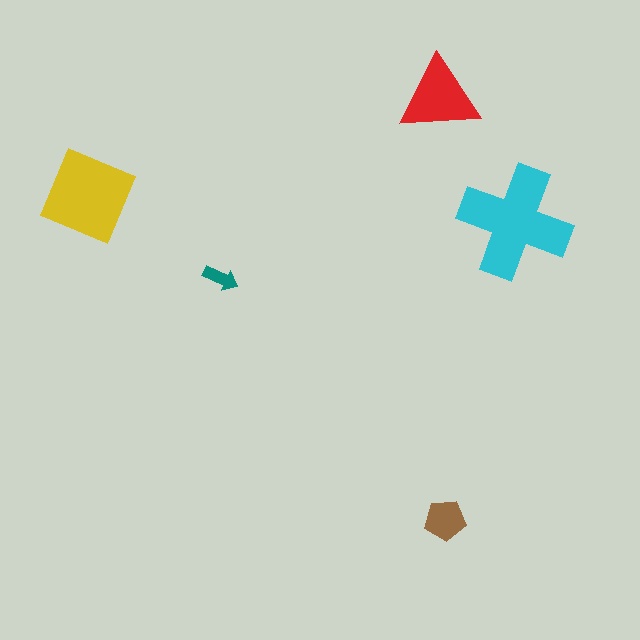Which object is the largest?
The cyan cross.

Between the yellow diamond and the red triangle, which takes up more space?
The yellow diamond.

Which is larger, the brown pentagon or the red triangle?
The red triangle.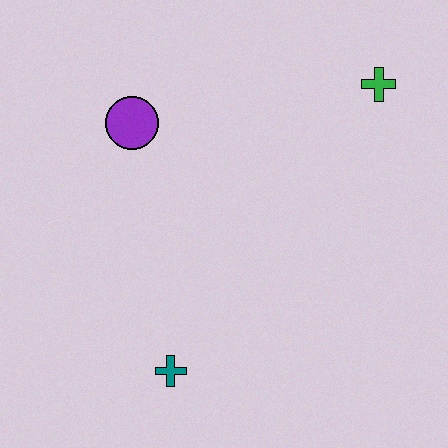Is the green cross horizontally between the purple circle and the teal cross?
No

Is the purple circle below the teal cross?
No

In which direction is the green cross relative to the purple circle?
The green cross is to the right of the purple circle.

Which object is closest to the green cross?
The purple circle is closest to the green cross.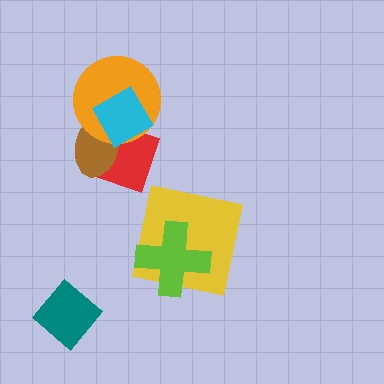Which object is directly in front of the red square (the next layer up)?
The brown ellipse is directly in front of the red square.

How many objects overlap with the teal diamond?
0 objects overlap with the teal diamond.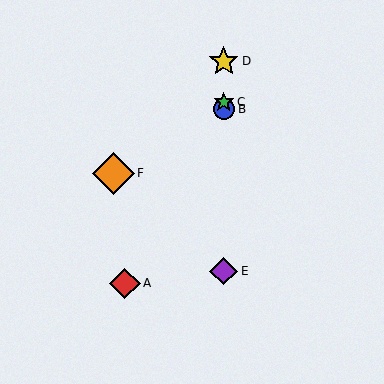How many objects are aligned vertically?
4 objects (B, C, D, E) are aligned vertically.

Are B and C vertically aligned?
Yes, both are at x≈224.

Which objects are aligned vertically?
Objects B, C, D, E are aligned vertically.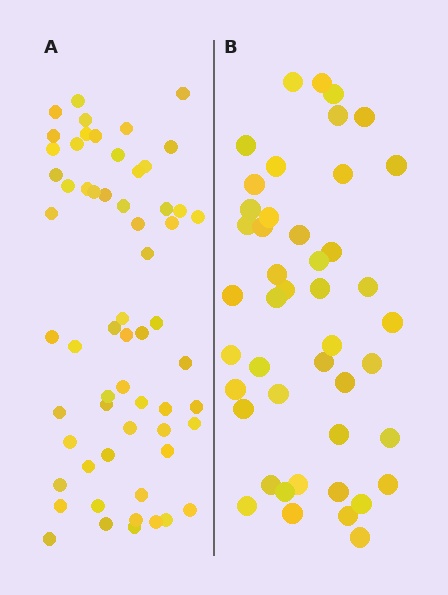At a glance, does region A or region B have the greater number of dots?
Region A (the left region) has more dots.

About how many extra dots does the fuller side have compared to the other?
Region A has approximately 15 more dots than region B.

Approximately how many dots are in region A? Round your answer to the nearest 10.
About 60 dots.